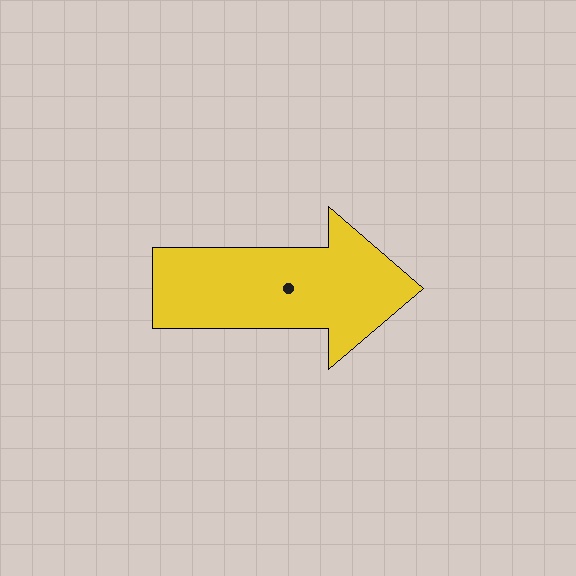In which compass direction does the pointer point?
East.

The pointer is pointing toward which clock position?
Roughly 3 o'clock.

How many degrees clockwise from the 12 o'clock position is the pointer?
Approximately 90 degrees.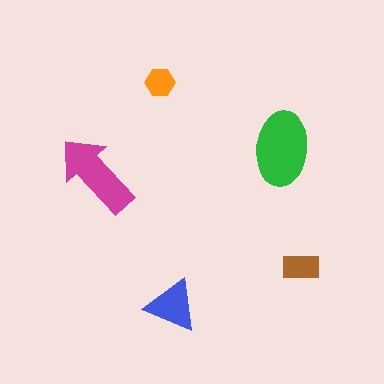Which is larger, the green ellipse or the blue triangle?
The green ellipse.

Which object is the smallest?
The orange hexagon.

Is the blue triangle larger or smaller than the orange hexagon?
Larger.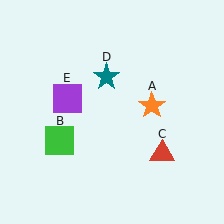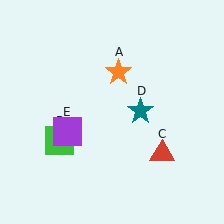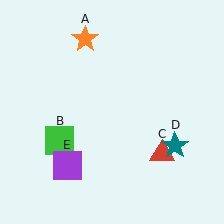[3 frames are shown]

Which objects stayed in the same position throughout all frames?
Green square (object B) and red triangle (object C) remained stationary.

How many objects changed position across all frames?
3 objects changed position: orange star (object A), teal star (object D), purple square (object E).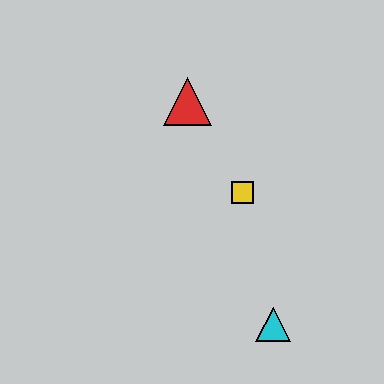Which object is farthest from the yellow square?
The cyan triangle is farthest from the yellow square.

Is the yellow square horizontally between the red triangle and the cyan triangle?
Yes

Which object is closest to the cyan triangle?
The yellow square is closest to the cyan triangle.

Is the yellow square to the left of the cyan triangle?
Yes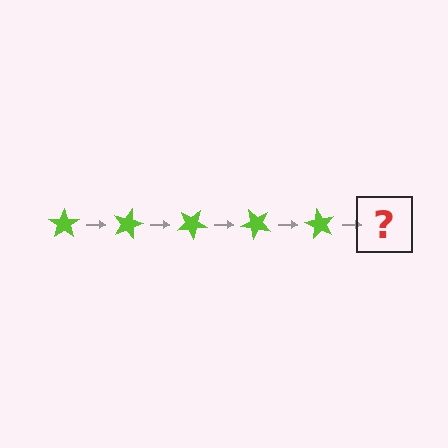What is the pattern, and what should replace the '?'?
The pattern is that the star rotates 15 degrees each step. The '?' should be a lime star rotated 75 degrees.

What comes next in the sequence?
The next element should be a lime star rotated 75 degrees.